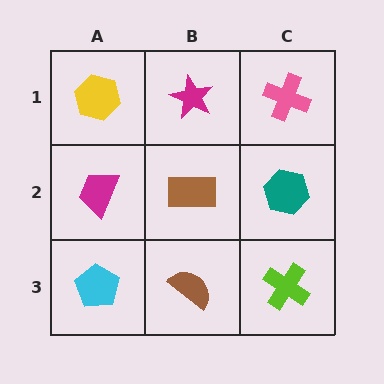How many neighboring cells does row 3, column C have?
2.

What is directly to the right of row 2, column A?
A brown rectangle.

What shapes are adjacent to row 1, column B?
A brown rectangle (row 2, column B), a yellow hexagon (row 1, column A), a pink cross (row 1, column C).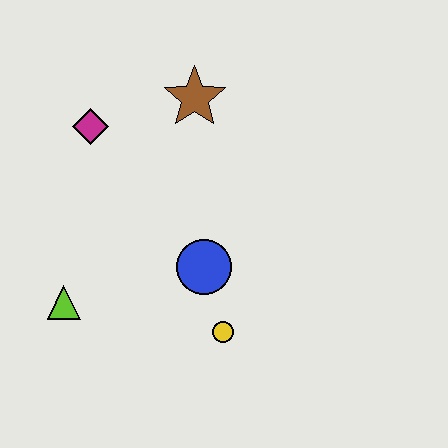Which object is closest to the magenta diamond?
The brown star is closest to the magenta diamond.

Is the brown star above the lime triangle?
Yes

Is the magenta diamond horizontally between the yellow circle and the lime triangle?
Yes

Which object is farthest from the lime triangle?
The brown star is farthest from the lime triangle.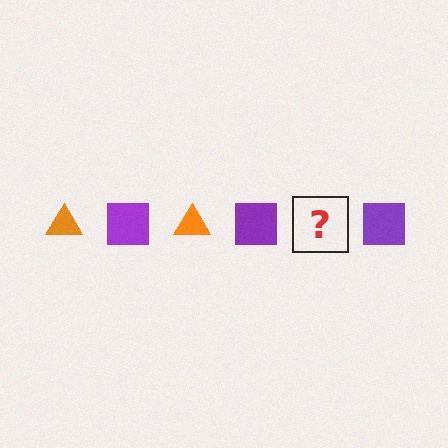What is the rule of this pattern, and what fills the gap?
The rule is that the pattern alternates between orange triangle and purple square. The gap should be filled with an orange triangle.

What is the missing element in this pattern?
The missing element is an orange triangle.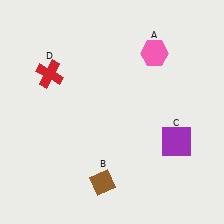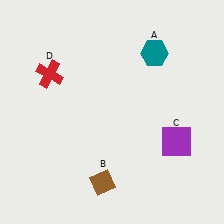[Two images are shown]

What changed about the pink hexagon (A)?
In Image 1, A is pink. In Image 2, it changed to teal.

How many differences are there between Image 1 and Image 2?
There is 1 difference between the two images.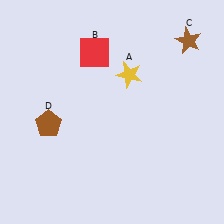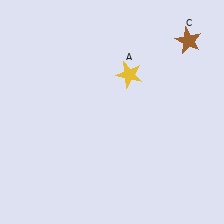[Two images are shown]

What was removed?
The brown pentagon (D), the red square (B) were removed in Image 2.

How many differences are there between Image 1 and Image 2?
There are 2 differences between the two images.